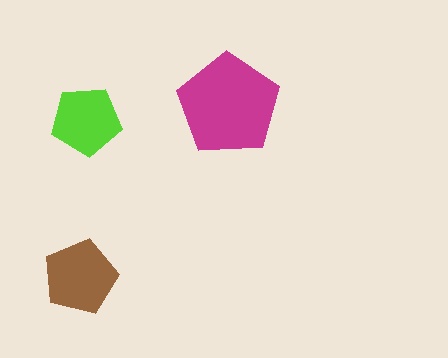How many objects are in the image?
There are 3 objects in the image.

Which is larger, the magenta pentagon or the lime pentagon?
The magenta one.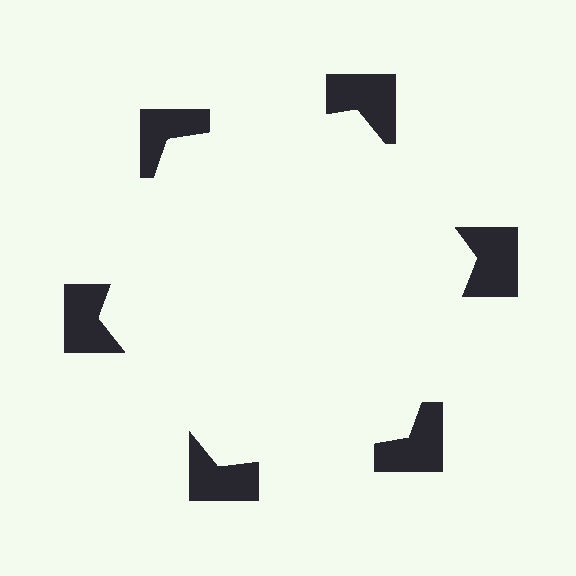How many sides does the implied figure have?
6 sides.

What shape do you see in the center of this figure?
An illusory hexagon — its edges are inferred from the aligned wedge cuts in the notched squares, not physically drawn.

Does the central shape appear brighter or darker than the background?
It typically appears slightly brighter than the background, even though no actual brightness change is drawn.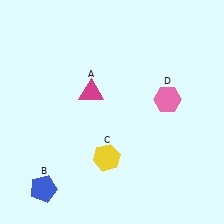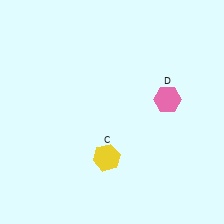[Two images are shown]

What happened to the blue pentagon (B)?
The blue pentagon (B) was removed in Image 2. It was in the bottom-left area of Image 1.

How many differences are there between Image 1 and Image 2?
There are 2 differences between the two images.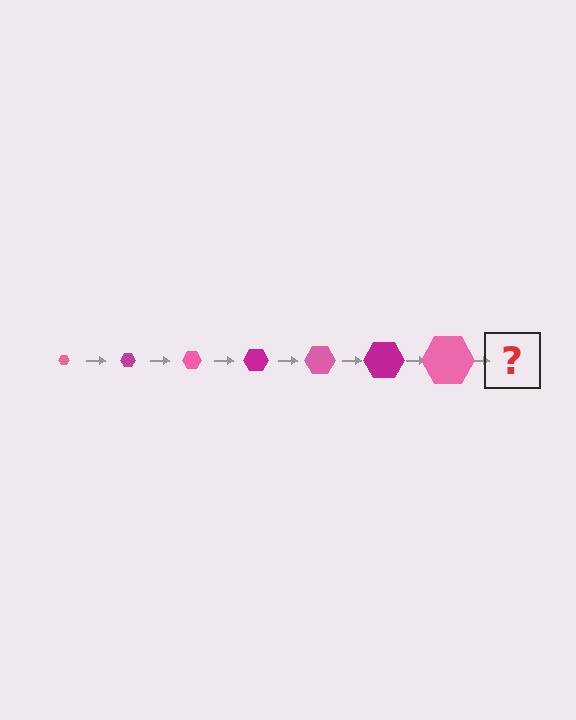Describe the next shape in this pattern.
It should be a magenta hexagon, larger than the previous one.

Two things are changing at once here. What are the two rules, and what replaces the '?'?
The two rules are that the hexagon grows larger each step and the color cycles through pink and magenta. The '?' should be a magenta hexagon, larger than the previous one.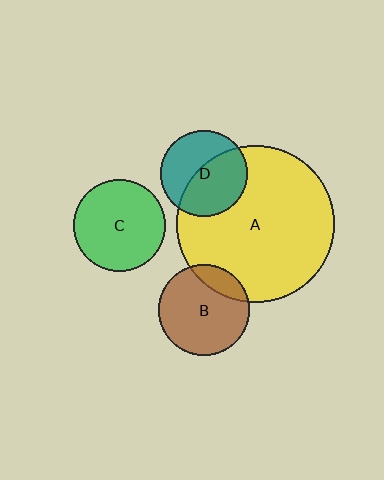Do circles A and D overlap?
Yes.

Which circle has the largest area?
Circle A (yellow).